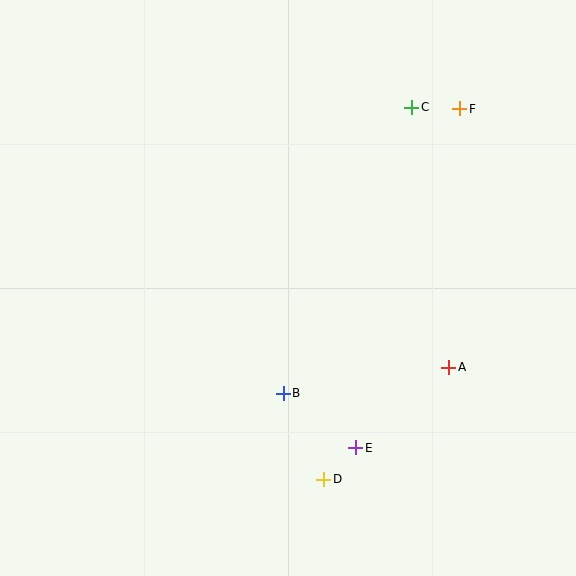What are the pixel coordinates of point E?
Point E is at (356, 448).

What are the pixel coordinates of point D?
Point D is at (324, 479).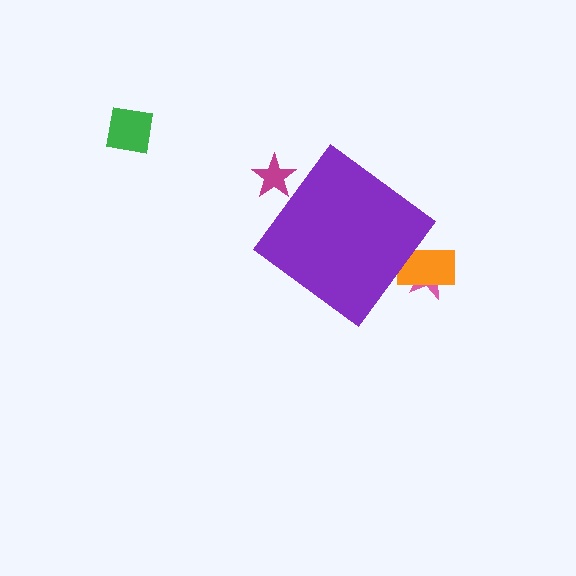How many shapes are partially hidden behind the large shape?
3 shapes are partially hidden.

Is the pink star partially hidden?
Yes, the pink star is partially hidden behind the purple diamond.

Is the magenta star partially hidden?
Yes, the magenta star is partially hidden behind the purple diamond.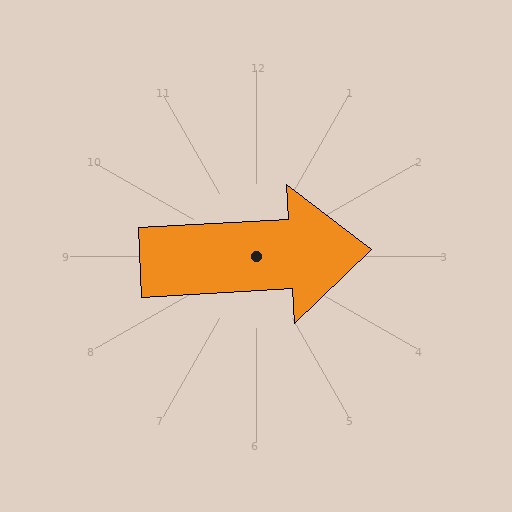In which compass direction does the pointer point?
East.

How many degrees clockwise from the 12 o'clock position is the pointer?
Approximately 87 degrees.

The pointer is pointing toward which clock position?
Roughly 3 o'clock.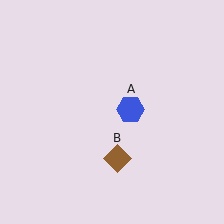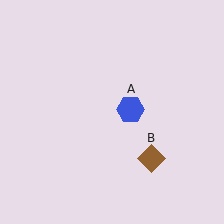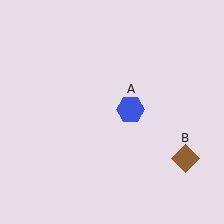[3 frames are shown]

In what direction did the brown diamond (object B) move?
The brown diamond (object B) moved right.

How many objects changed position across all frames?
1 object changed position: brown diamond (object B).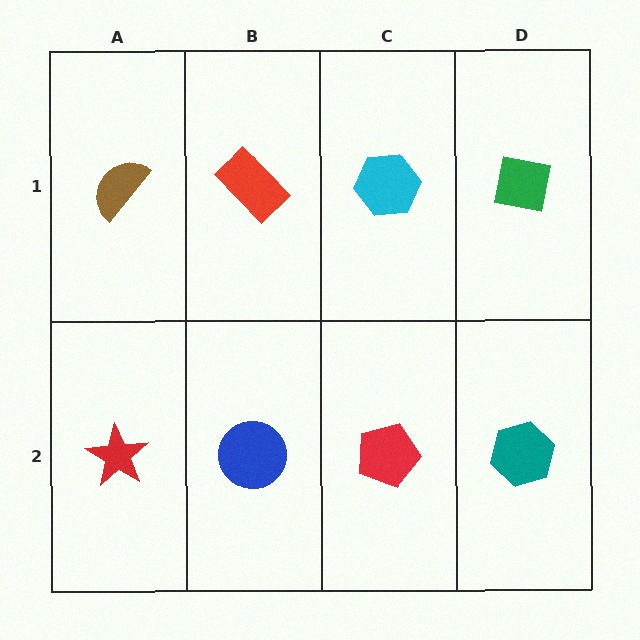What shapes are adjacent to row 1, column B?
A blue circle (row 2, column B), a brown semicircle (row 1, column A), a cyan hexagon (row 1, column C).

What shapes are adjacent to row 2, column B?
A red rectangle (row 1, column B), a red star (row 2, column A), a red pentagon (row 2, column C).